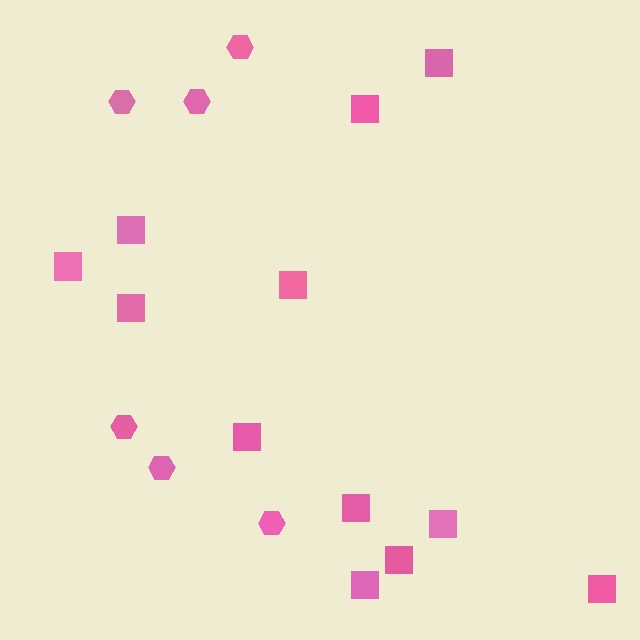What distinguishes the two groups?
There are 2 groups: one group of hexagons (6) and one group of squares (12).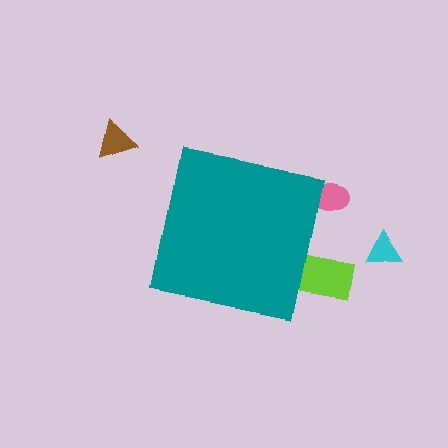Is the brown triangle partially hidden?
No, the brown triangle is fully visible.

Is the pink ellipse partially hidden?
Yes, the pink ellipse is partially hidden behind the teal square.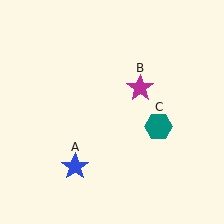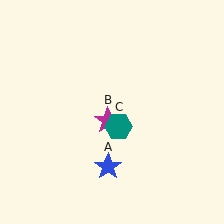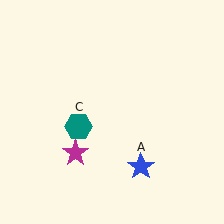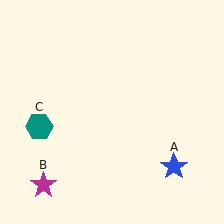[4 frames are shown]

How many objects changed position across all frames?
3 objects changed position: blue star (object A), magenta star (object B), teal hexagon (object C).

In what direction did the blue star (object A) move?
The blue star (object A) moved right.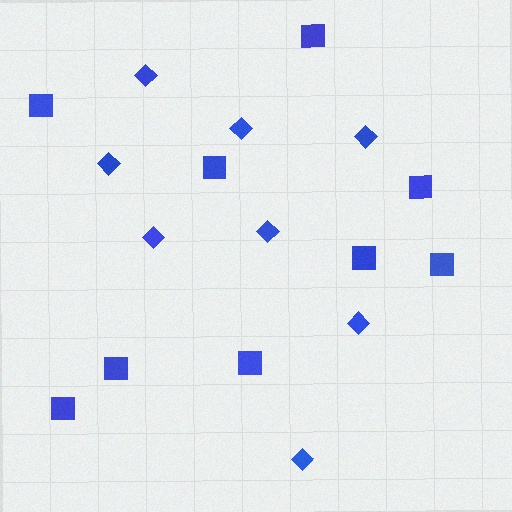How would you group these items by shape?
There are 2 groups: one group of diamonds (8) and one group of squares (9).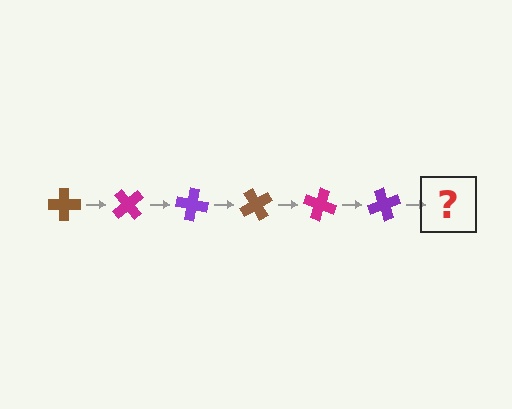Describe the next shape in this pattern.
It should be a brown cross, rotated 300 degrees from the start.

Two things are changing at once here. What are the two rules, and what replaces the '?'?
The two rules are that it rotates 50 degrees each step and the color cycles through brown, magenta, and purple. The '?' should be a brown cross, rotated 300 degrees from the start.